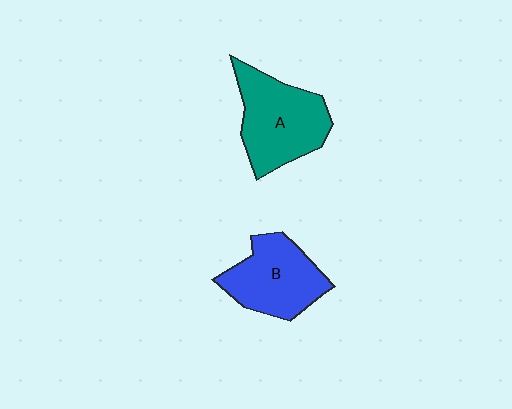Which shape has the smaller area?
Shape B (blue).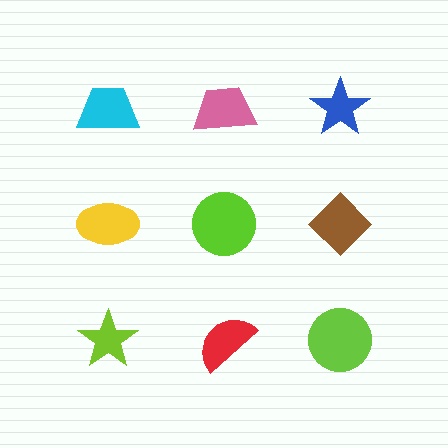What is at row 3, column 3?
A lime circle.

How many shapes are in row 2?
3 shapes.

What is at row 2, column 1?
A yellow ellipse.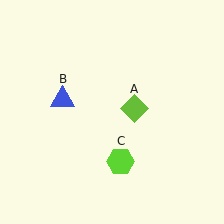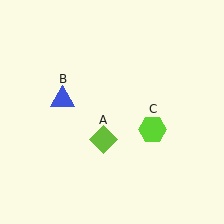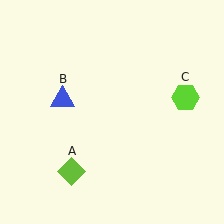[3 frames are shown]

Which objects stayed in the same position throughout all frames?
Blue triangle (object B) remained stationary.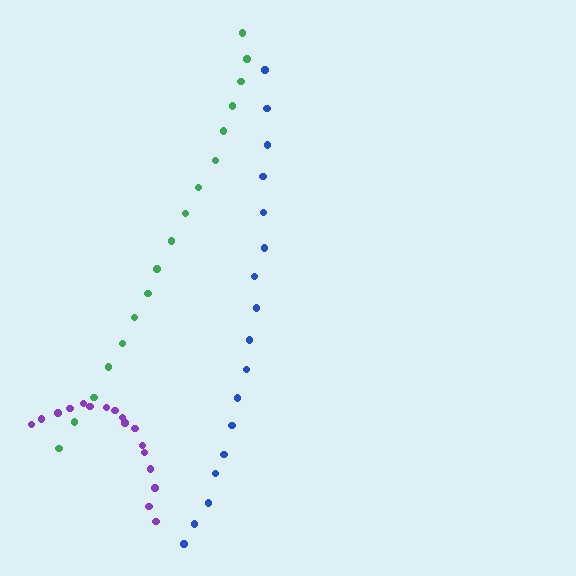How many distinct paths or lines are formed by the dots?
There are 3 distinct paths.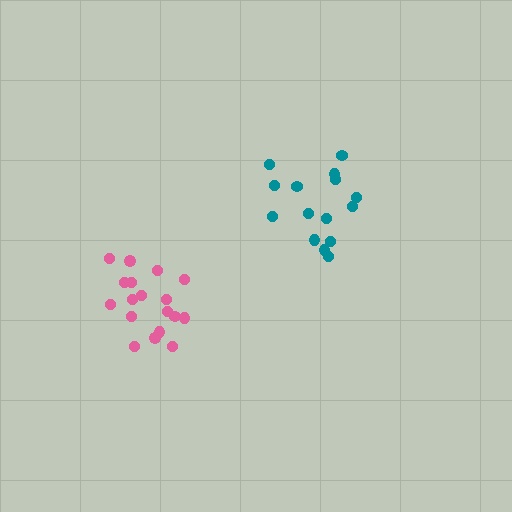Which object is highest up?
The teal cluster is topmost.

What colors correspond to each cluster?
The clusters are colored: pink, teal.